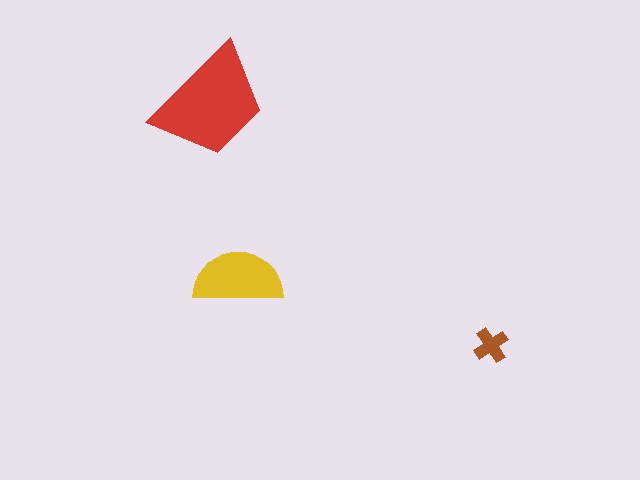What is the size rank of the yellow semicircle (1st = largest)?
2nd.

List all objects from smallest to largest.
The brown cross, the yellow semicircle, the red trapezoid.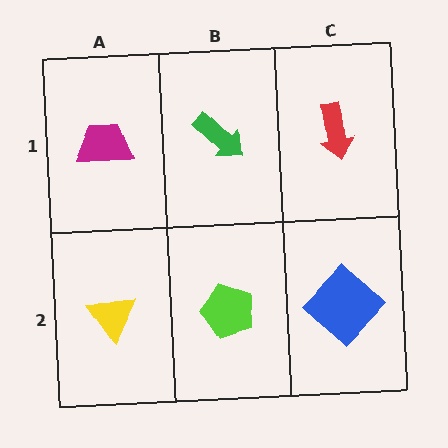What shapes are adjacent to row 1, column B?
A lime pentagon (row 2, column B), a magenta trapezoid (row 1, column A), a red arrow (row 1, column C).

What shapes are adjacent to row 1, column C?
A blue diamond (row 2, column C), a green arrow (row 1, column B).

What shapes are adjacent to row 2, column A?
A magenta trapezoid (row 1, column A), a lime pentagon (row 2, column B).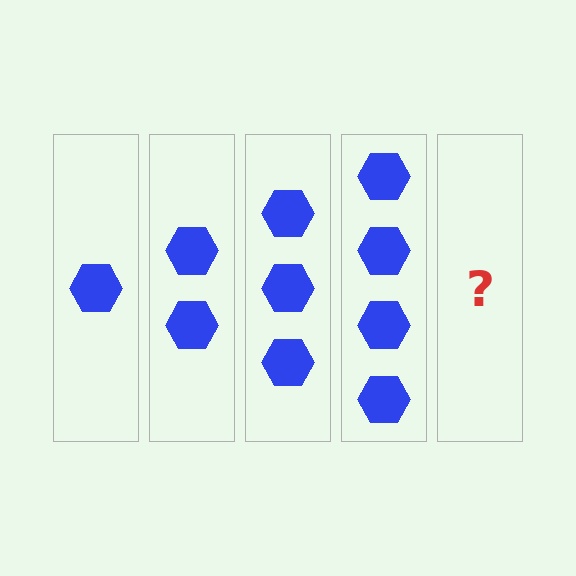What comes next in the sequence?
The next element should be 5 hexagons.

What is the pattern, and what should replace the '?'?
The pattern is that each step adds one more hexagon. The '?' should be 5 hexagons.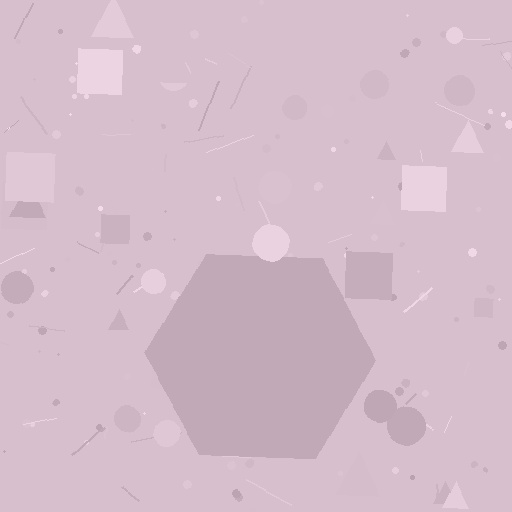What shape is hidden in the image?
A hexagon is hidden in the image.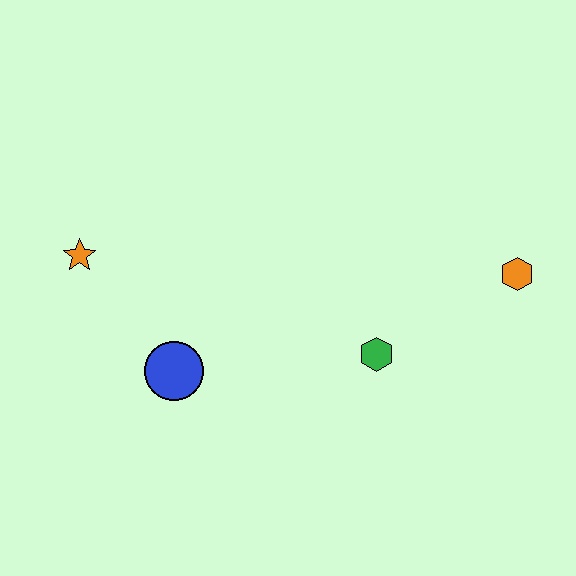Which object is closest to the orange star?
The blue circle is closest to the orange star.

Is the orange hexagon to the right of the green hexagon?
Yes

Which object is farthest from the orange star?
The orange hexagon is farthest from the orange star.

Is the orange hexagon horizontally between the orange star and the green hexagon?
No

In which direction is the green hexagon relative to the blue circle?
The green hexagon is to the right of the blue circle.